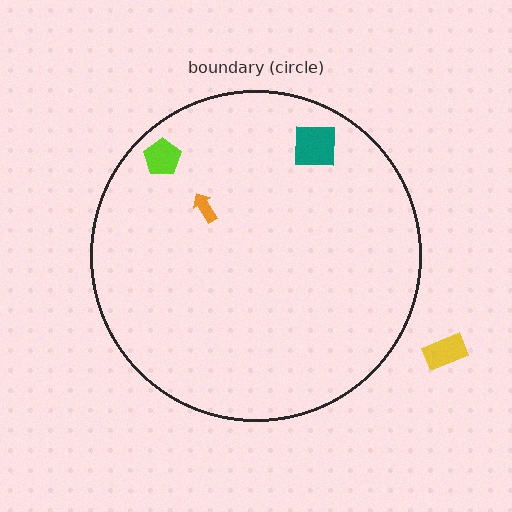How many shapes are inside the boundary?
3 inside, 1 outside.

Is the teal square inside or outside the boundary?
Inside.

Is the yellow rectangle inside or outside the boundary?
Outside.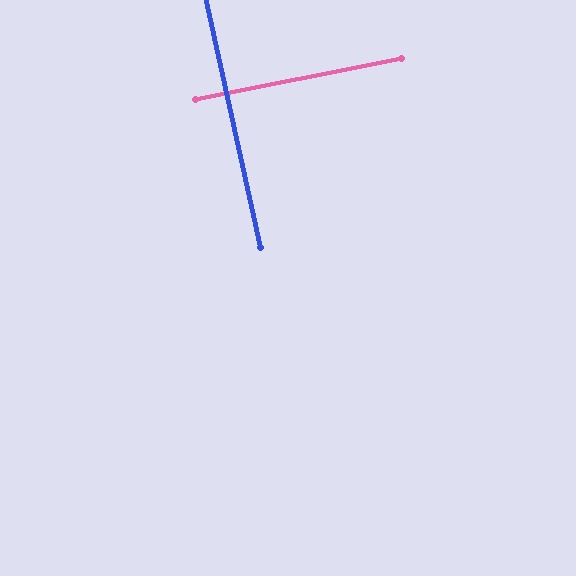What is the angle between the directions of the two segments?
Approximately 89 degrees.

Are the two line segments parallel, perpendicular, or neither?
Perpendicular — they meet at approximately 89°.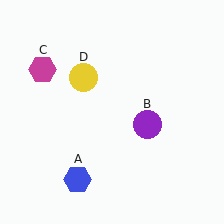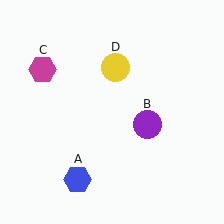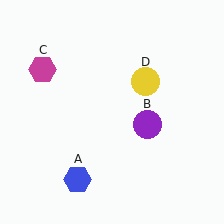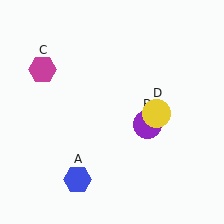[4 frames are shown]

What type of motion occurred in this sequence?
The yellow circle (object D) rotated clockwise around the center of the scene.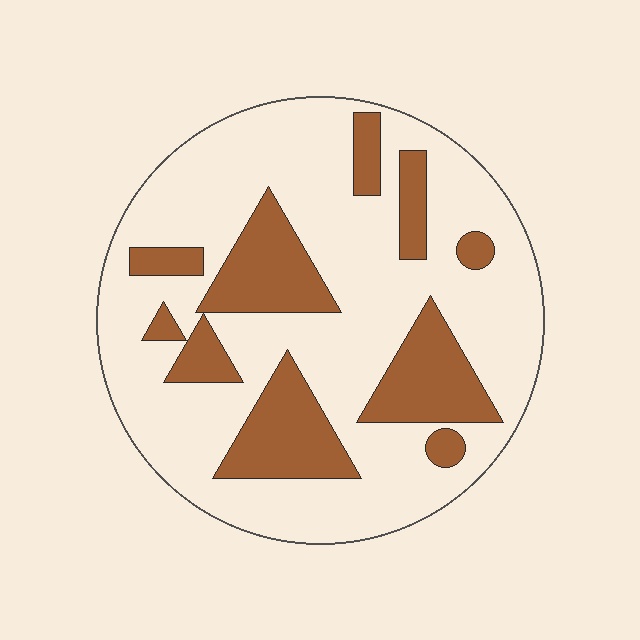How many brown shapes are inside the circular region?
10.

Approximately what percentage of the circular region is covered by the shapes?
Approximately 25%.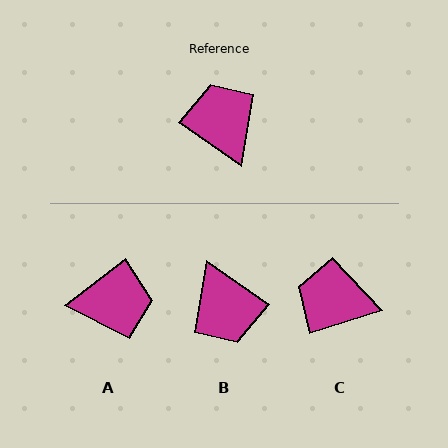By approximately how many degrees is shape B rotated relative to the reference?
Approximately 180 degrees clockwise.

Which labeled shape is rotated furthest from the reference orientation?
B, about 180 degrees away.